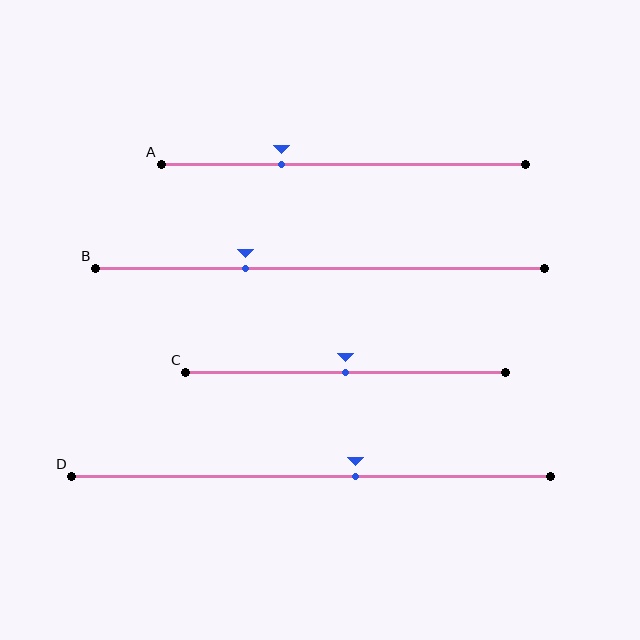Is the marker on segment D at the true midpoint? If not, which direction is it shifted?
No, the marker on segment D is shifted to the right by about 9% of the segment length.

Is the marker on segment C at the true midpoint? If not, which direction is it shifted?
Yes, the marker on segment C is at the true midpoint.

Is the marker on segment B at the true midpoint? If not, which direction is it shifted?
No, the marker on segment B is shifted to the left by about 17% of the segment length.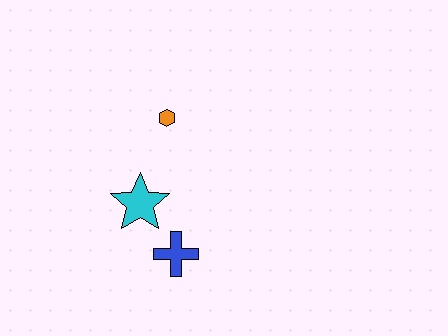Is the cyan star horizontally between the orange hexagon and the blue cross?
No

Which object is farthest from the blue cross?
The orange hexagon is farthest from the blue cross.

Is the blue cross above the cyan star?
No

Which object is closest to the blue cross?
The cyan star is closest to the blue cross.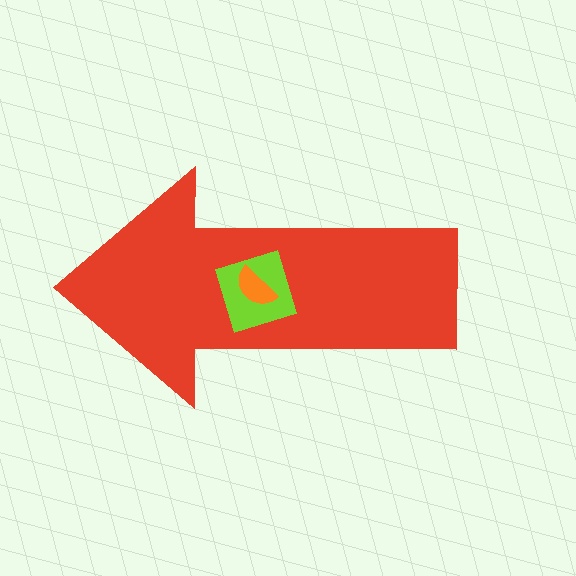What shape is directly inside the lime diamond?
The orange semicircle.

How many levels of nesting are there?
3.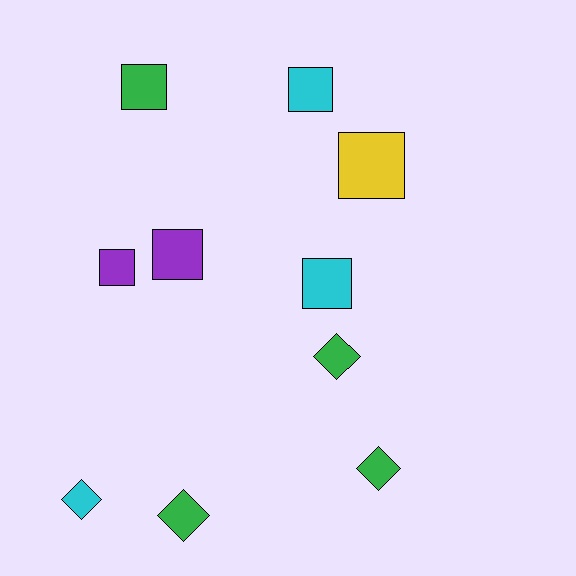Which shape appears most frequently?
Square, with 6 objects.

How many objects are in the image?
There are 10 objects.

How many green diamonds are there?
There are 3 green diamonds.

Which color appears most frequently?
Green, with 4 objects.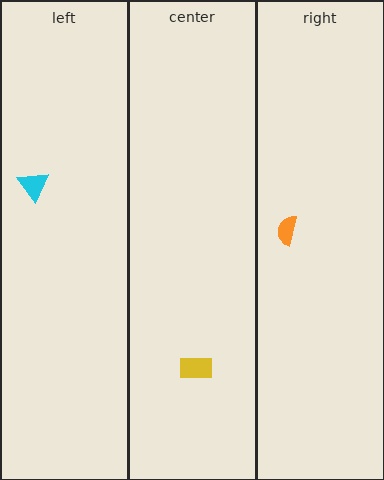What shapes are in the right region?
The orange semicircle.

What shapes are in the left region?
The cyan triangle.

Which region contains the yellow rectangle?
The center region.